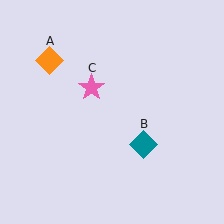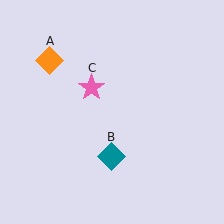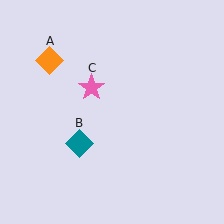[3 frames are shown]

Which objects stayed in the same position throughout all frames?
Orange diamond (object A) and pink star (object C) remained stationary.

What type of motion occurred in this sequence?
The teal diamond (object B) rotated clockwise around the center of the scene.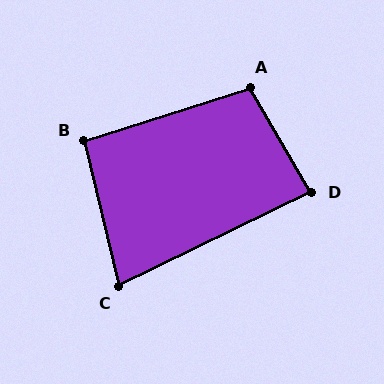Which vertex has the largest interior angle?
A, at approximately 102 degrees.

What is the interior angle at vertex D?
Approximately 86 degrees (approximately right).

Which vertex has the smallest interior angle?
C, at approximately 78 degrees.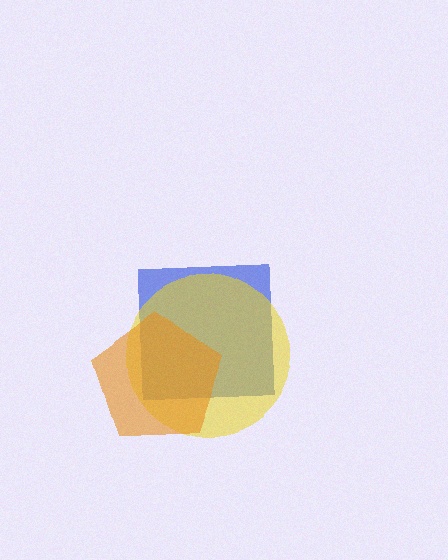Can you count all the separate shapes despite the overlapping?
Yes, there are 3 separate shapes.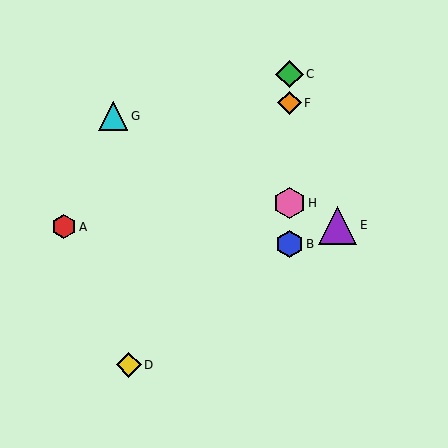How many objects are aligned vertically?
4 objects (B, C, F, H) are aligned vertically.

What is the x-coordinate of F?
Object F is at x≈289.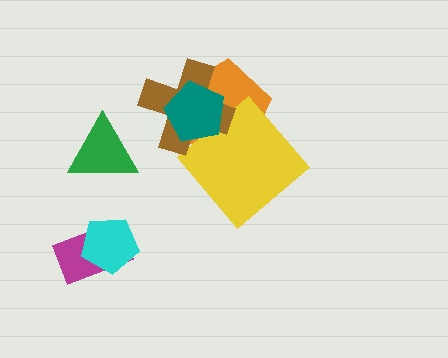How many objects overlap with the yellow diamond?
3 objects overlap with the yellow diamond.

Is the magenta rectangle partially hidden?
Yes, it is partially covered by another shape.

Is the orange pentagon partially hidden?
Yes, it is partially covered by another shape.